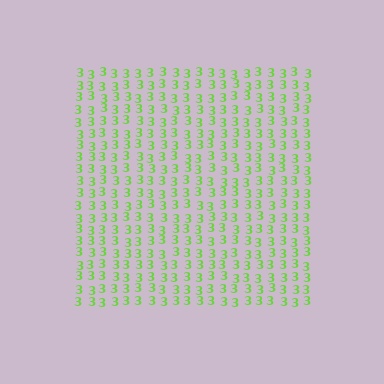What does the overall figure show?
The overall figure shows a square.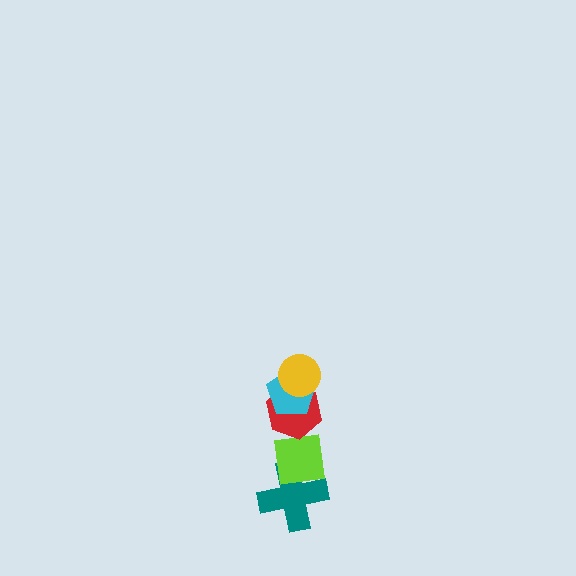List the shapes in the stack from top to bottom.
From top to bottom: the yellow circle, the cyan pentagon, the red hexagon, the lime square, the teal cross.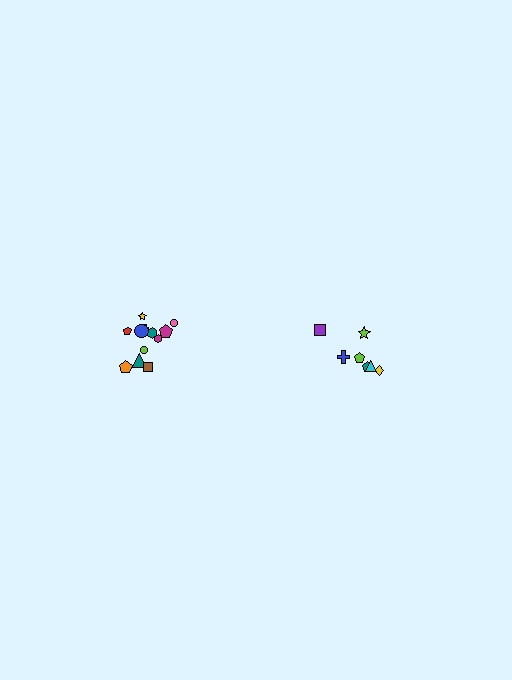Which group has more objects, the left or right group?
The left group.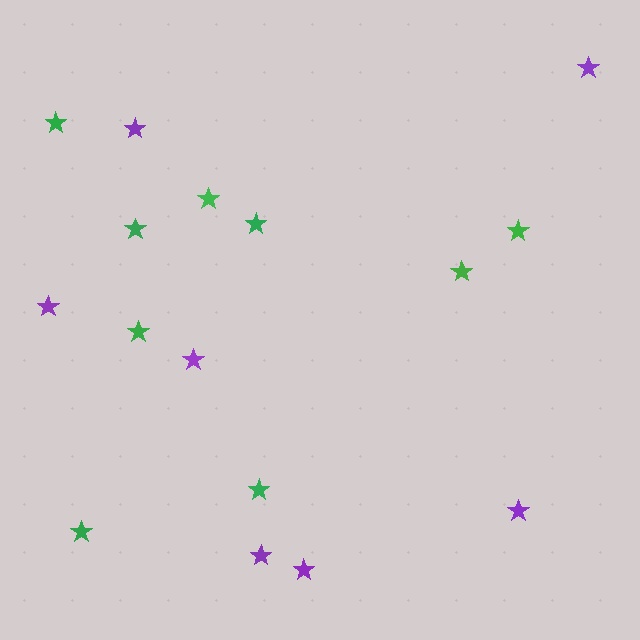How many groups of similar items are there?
There are 2 groups: one group of purple stars (7) and one group of green stars (9).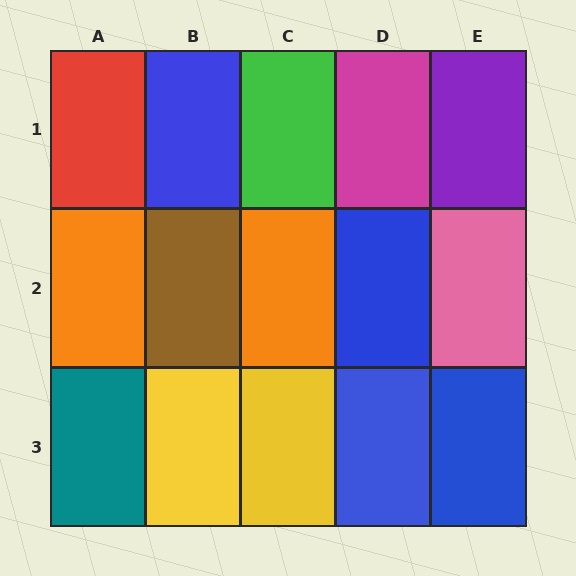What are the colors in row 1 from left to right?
Red, blue, green, magenta, purple.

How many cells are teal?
1 cell is teal.